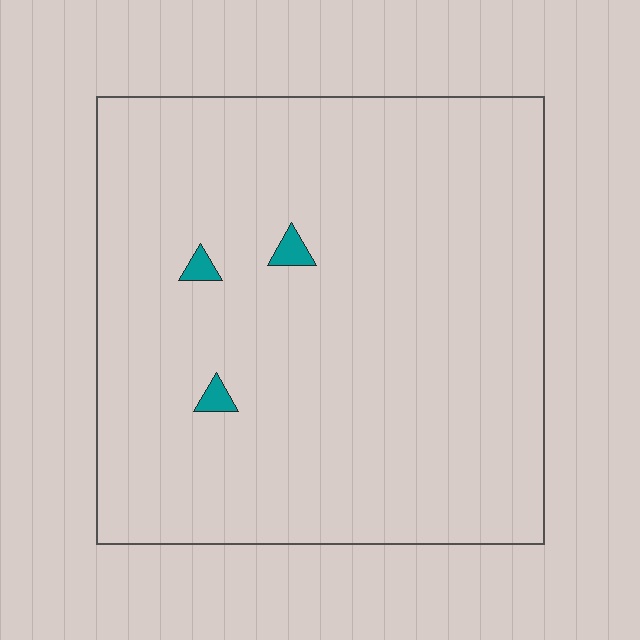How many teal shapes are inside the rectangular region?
3.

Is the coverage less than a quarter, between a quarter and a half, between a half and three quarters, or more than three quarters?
Less than a quarter.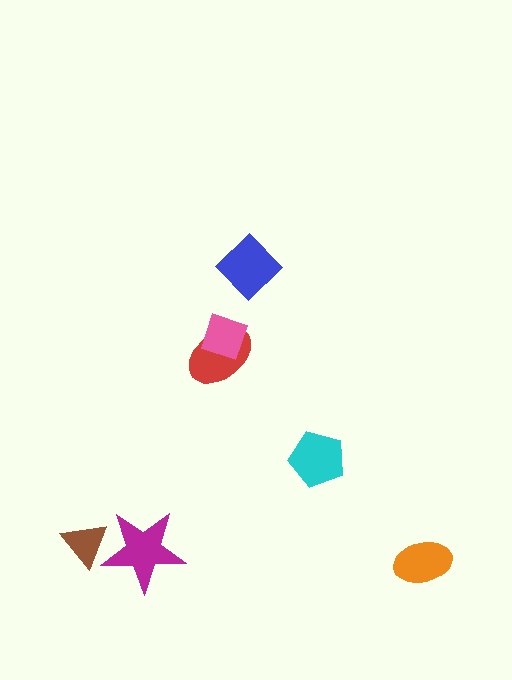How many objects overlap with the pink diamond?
1 object overlaps with the pink diamond.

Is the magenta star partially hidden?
Yes, it is partially covered by another shape.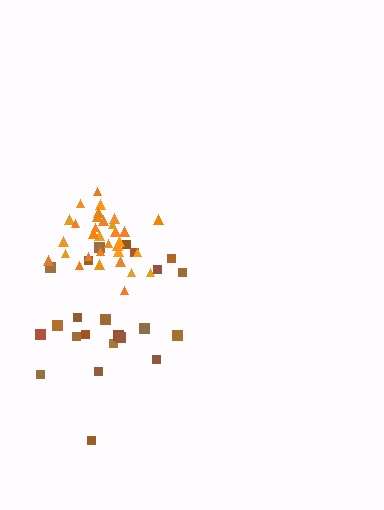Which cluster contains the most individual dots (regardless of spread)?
Orange (32).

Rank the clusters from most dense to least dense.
orange, brown.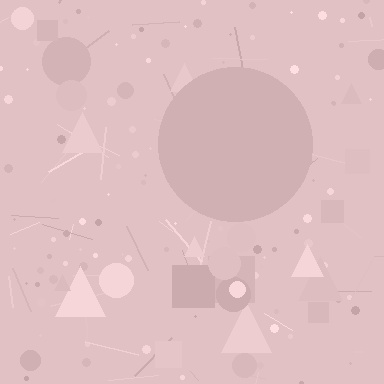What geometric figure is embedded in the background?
A circle is embedded in the background.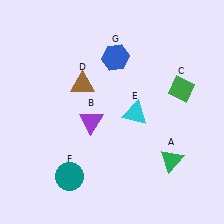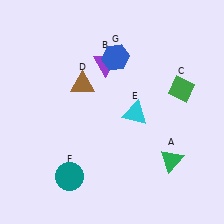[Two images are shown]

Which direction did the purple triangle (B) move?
The purple triangle (B) moved up.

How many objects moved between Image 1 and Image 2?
1 object moved between the two images.